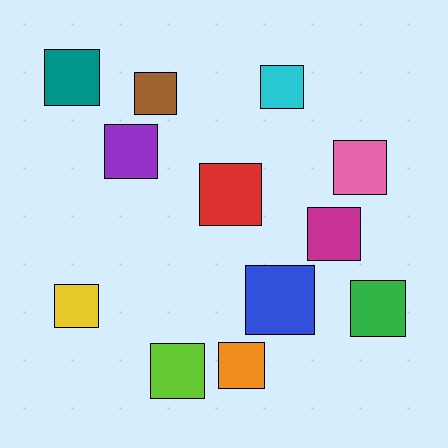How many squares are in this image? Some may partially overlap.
There are 12 squares.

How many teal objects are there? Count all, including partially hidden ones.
There is 1 teal object.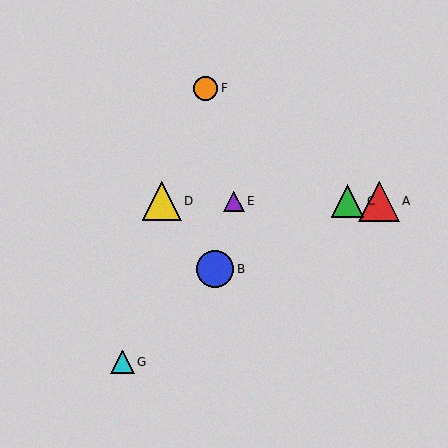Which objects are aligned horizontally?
Objects A, C, D, E are aligned horizontally.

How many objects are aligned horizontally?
4 objects (A, C, D, E) are aligned horizontally.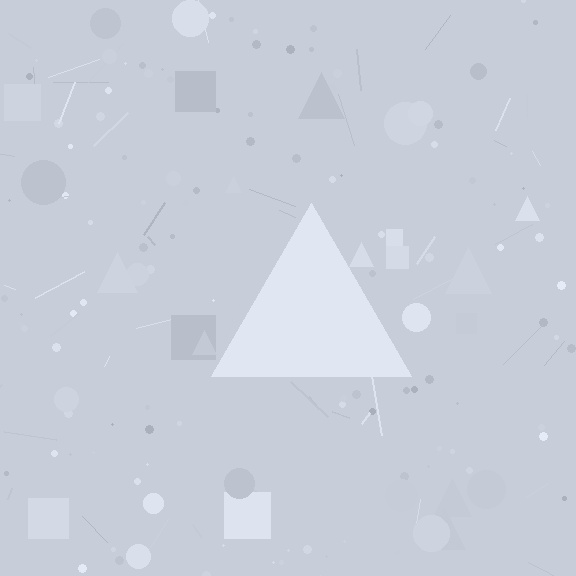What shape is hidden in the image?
A triangle is hidden in the image.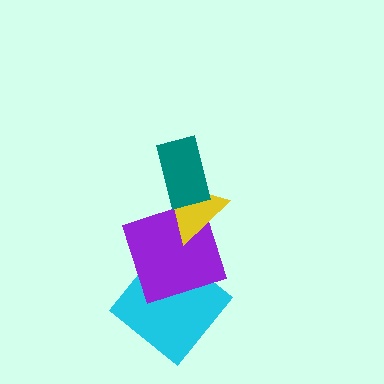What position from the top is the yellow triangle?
The yellow triangle is 2nd from the top.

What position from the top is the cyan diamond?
The cyan diamond is 4th from the top.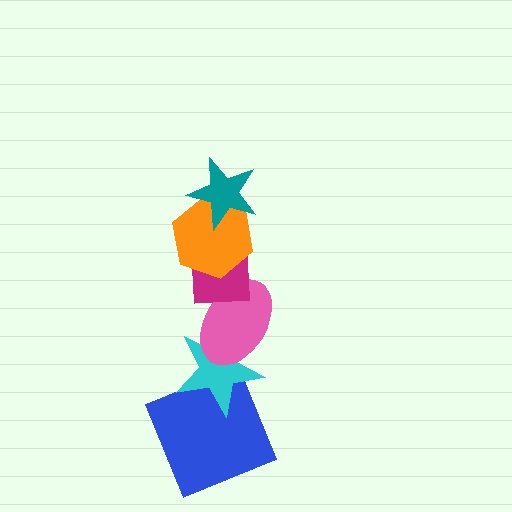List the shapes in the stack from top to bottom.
From top to bottom: the teal star, the orange hexagon, the magenta square, the pink ellipse, the cyan star, the blue square.